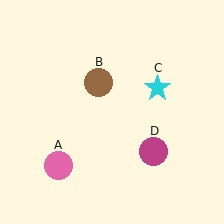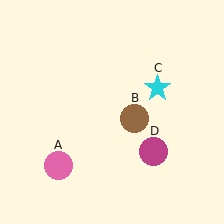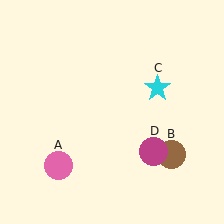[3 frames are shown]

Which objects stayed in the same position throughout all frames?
Pink circle (object A) and cyan star (object C) and magenta circle (object D) remained stationary.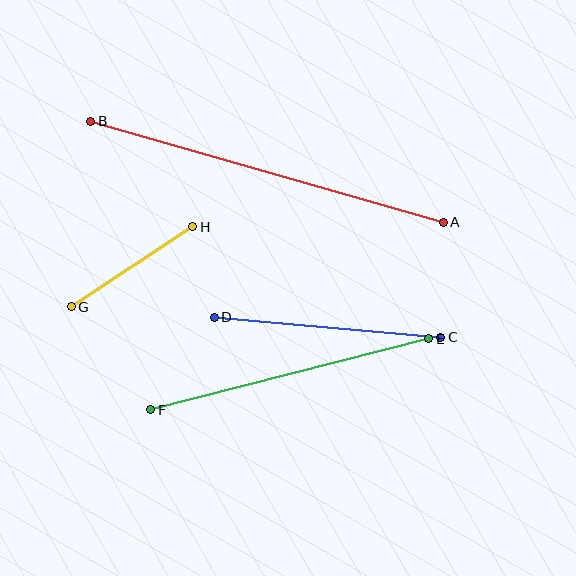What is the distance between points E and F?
The distance is approximately 287 pixels.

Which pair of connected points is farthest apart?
Points A and B are farthest apart.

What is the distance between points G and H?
The distance is approximately 145 pixels.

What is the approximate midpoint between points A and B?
The midpoint is at approximately (267, 172) pixels.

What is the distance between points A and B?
The distance is approximately 367 pixels.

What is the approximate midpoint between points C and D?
The midpoint is at approximately (327, 327) pixels.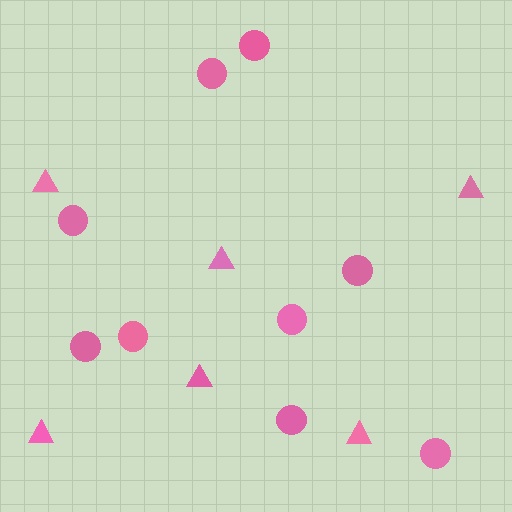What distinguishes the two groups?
There are 2 groups: one group of circles (9) and one group of triangles (6).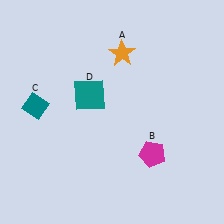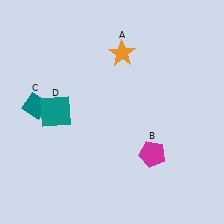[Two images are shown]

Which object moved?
The teal square (D) moved left.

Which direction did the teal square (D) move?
The teal square (D) moved left.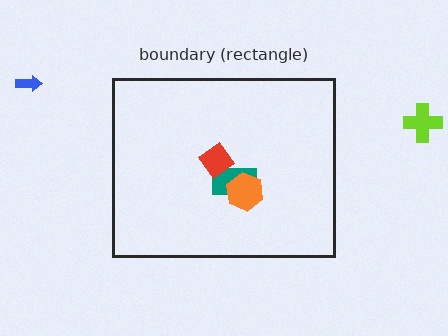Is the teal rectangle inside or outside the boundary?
Inside.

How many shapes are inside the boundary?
3 inside, 2 outside.